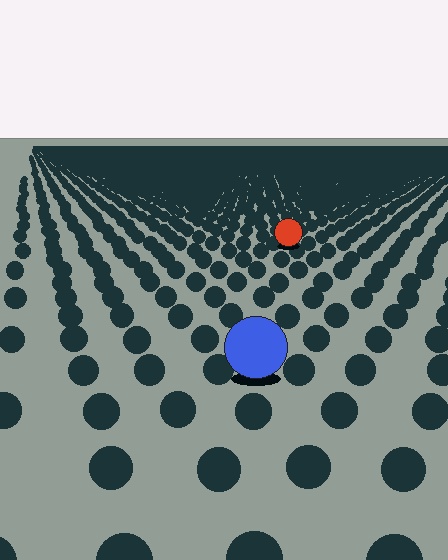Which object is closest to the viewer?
The blue circle is closest. The texture marks near it are larger and more spread out.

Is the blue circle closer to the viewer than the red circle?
Yes. The blue circle is closer — you can tell from the texture gradient: the ground texture is coarser near it.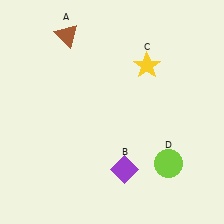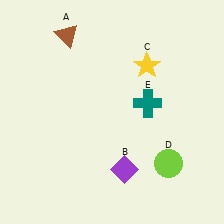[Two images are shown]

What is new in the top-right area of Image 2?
A teal cross (E) was added in the top-right area of Image 2.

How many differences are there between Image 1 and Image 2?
There is 1 difference between the two images.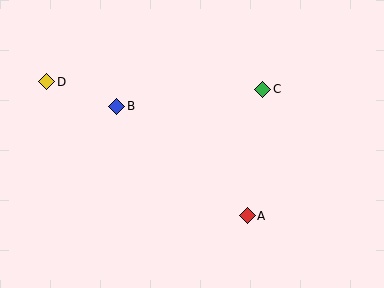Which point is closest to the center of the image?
Point B at (117, 106) is closest to the center.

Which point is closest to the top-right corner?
Point C is closest to the top-right corner.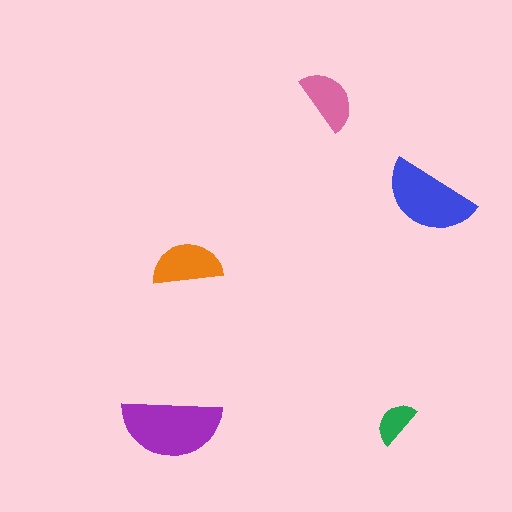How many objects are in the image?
There are 5 objects in the image.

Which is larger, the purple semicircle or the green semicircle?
The purple one.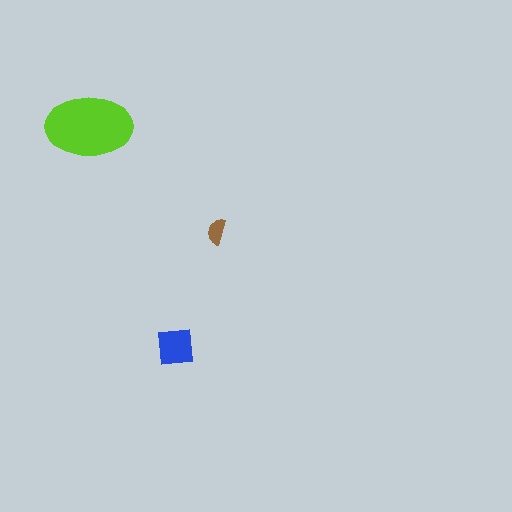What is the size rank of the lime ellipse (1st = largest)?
1st.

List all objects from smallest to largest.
The brown semicircle, the blue square, the lime ellipse.